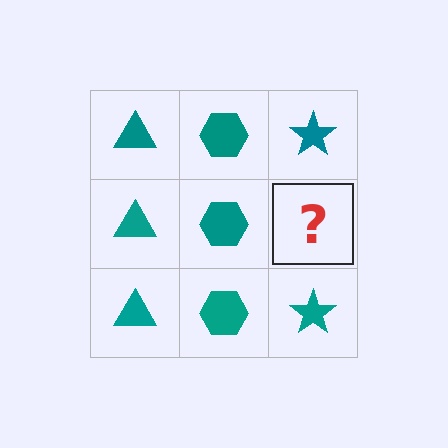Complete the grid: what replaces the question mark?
The question mark should be replaced with a teal star.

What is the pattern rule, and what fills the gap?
The rule is that each column has a consistent shape. The gap should be filled with a teal star.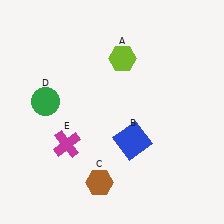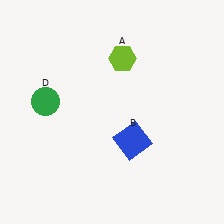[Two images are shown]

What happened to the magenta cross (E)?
The magenta cross (E) was removed in Image 2. It was in the bottom-left area of Image 1.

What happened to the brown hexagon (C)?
The brown hexagon (C) was removed in Image 2. It was in the bottom-left area of Image 1.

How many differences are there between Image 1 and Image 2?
There are 2 differences between the two images.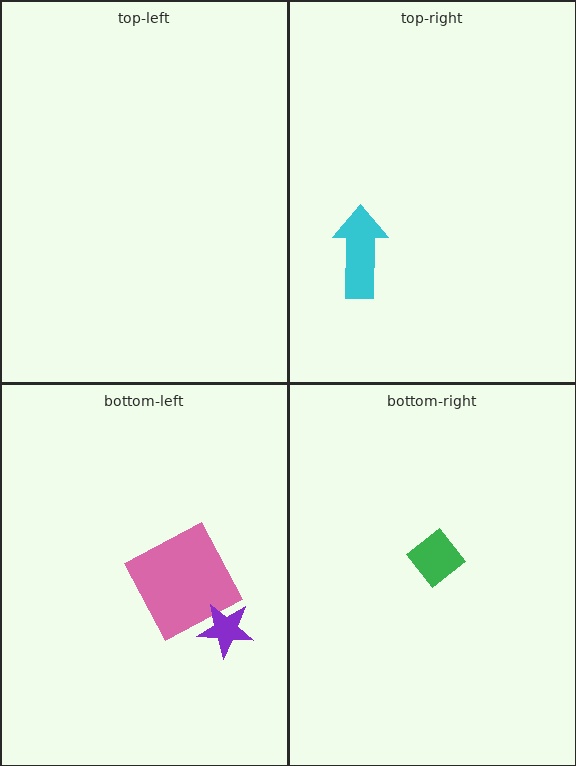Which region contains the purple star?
The bottom-left region.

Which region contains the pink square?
The bottom-left region.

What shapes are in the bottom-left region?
The pink square, the purple star.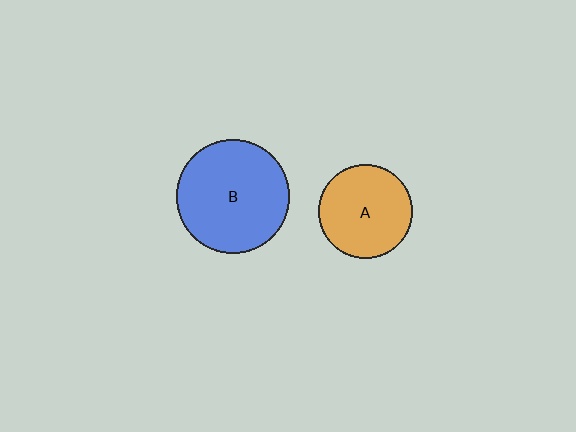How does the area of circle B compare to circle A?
Approximately 1.4 times.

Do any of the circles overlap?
No, none of the circles overlap.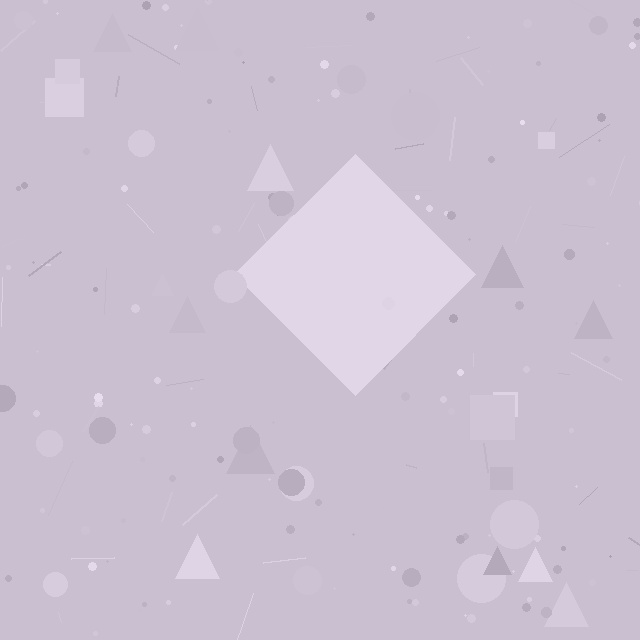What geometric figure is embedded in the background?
A diamond is embedded in the background.